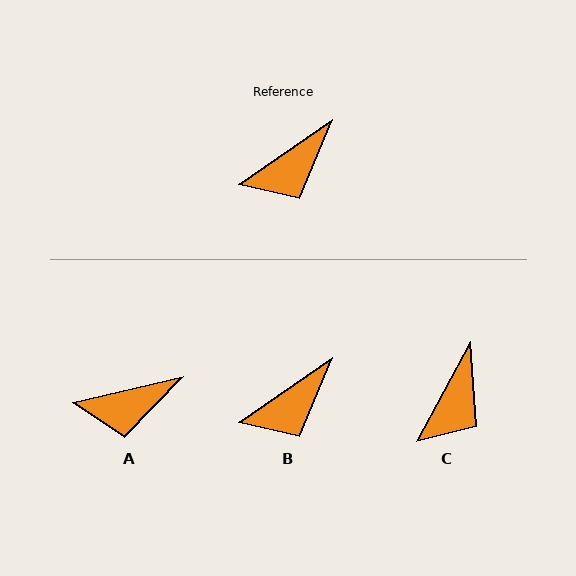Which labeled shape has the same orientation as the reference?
B.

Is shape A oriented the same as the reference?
No, it is off by about 21 degrees.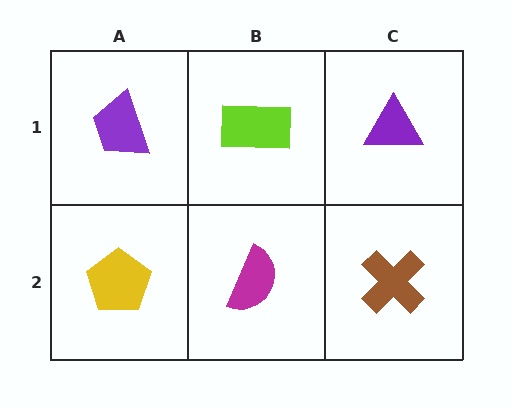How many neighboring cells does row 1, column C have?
2.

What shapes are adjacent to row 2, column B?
A lime rectangle (row 1, column B), a yellow pentagon (row 2, column A), a brown cross (row 2, column C).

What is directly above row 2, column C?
A purple triangle.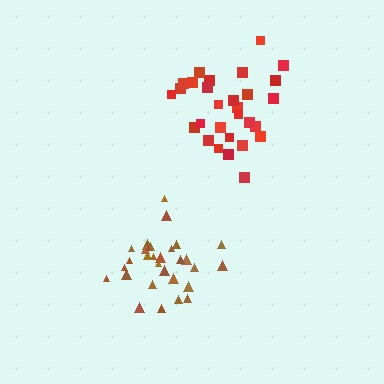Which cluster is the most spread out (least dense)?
Red.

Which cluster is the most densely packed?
Brown.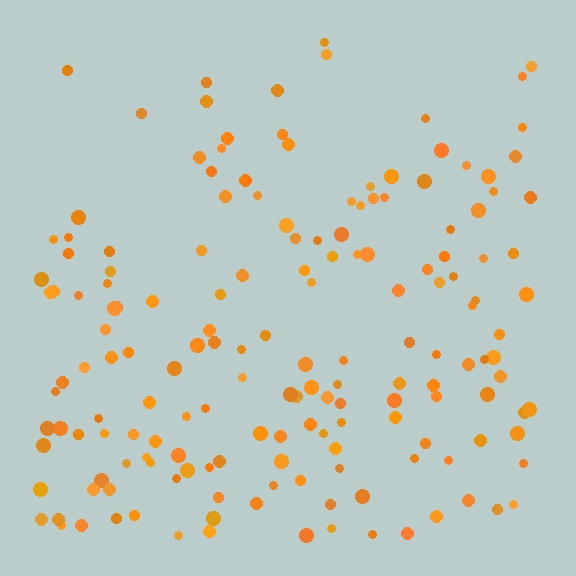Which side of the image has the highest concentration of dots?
The bottom.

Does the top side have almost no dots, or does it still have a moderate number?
Still a moderate number, just noticeably fewer than the bottom.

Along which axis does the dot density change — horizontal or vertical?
Vertical.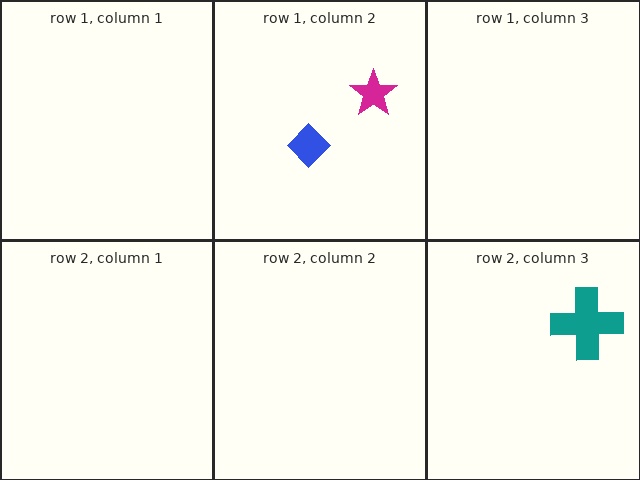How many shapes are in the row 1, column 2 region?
2.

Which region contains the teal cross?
The row 2, column 3 region.